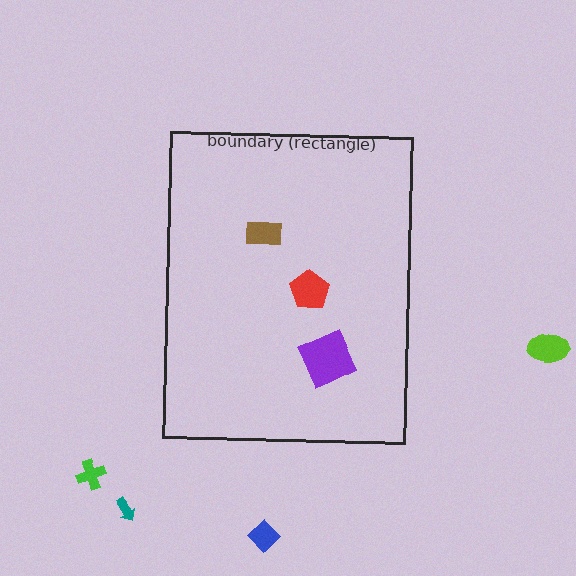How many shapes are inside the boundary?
3 inside, 4 outside.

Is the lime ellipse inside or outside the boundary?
Outside.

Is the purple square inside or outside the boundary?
Inside.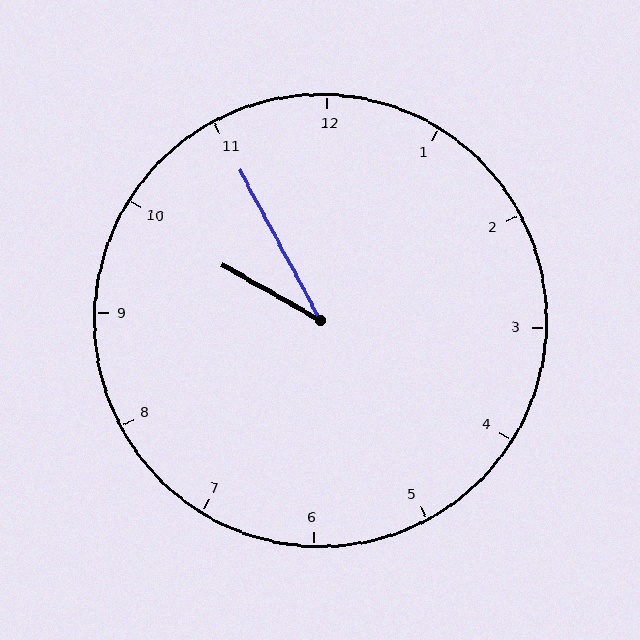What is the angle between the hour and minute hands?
Approximately 32 degrees.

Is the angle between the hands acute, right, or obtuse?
It is acute.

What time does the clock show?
9:55.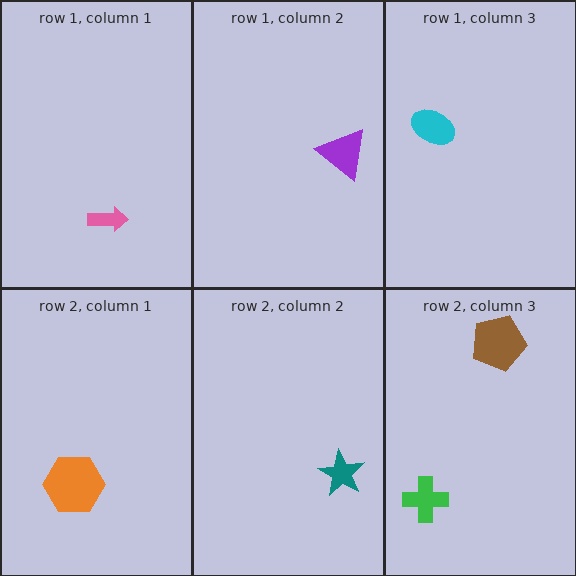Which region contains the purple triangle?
The row 1, column 2 region.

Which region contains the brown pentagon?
The row 2, column 3 region.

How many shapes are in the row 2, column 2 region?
1.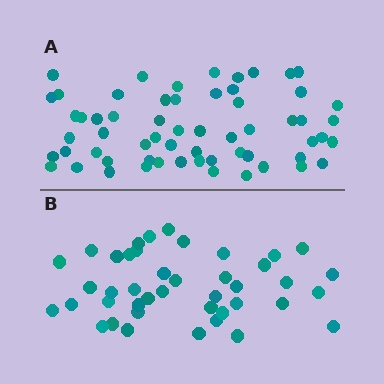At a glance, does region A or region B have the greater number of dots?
Region A (the top region) has more dots.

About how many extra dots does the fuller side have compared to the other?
Region A has approximately 20 more dots than region B.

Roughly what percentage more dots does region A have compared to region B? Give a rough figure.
About 45% more.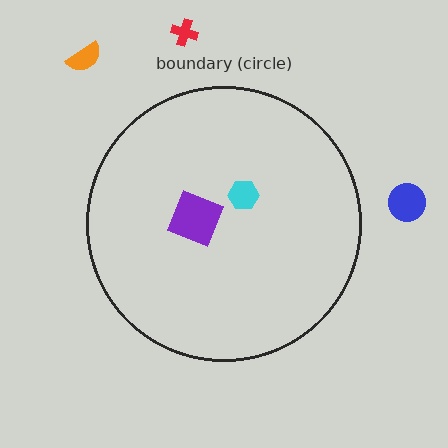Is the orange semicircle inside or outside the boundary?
Outside.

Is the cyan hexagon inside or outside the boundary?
Inside.